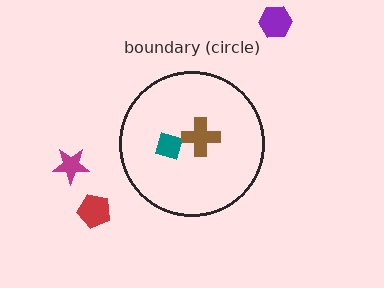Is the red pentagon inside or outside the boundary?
Outside.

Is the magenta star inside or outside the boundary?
Outside.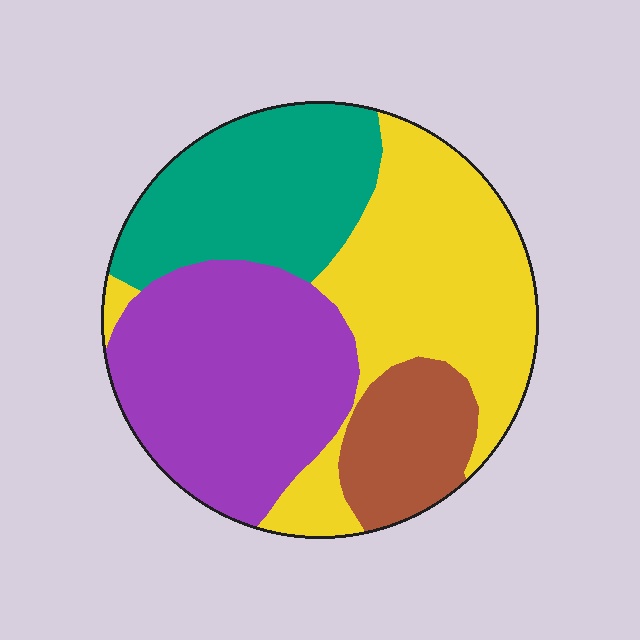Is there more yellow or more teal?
Yellow.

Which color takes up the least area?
Brown, at roughly 10%.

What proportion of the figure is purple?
Purple takes up about one third (1/3) of the figure.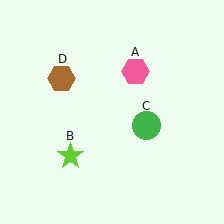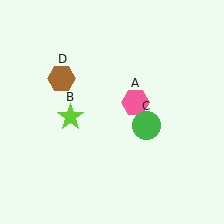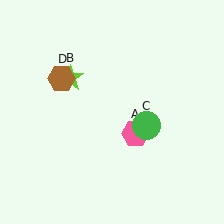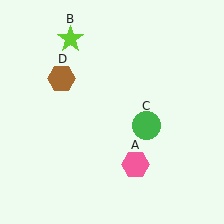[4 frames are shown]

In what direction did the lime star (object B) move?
The lime star (object B) moved up.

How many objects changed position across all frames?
2 objects changed position: pink hexagon (object A), lime star (object B).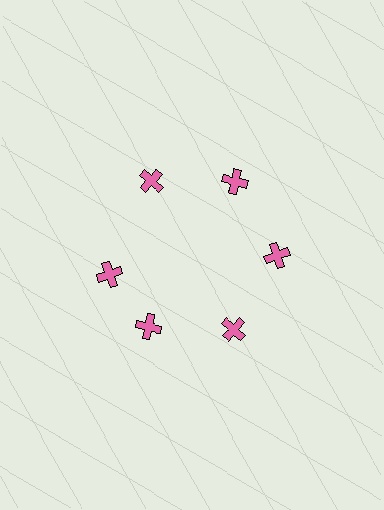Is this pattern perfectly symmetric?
No. The 6 pink crosses are arranged in a ring, but one element near the 9 o'clock position is rotated out of alignment along the ring, breaking the 6-fold rotational symmetry.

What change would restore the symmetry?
The symmetry would be restored by rotating it back into even spacing with its neighbors so that all 6 crosses sit at equal angles and equal distance from the center.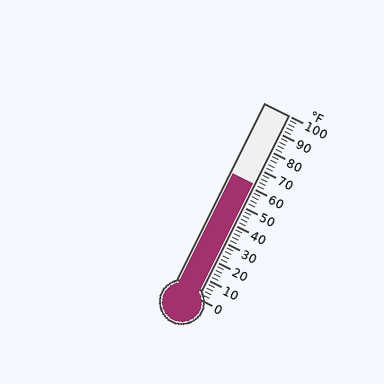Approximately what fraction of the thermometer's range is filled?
The thermometer is filled to approximately 60% of its range.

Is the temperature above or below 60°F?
The temperature is above 60°F.